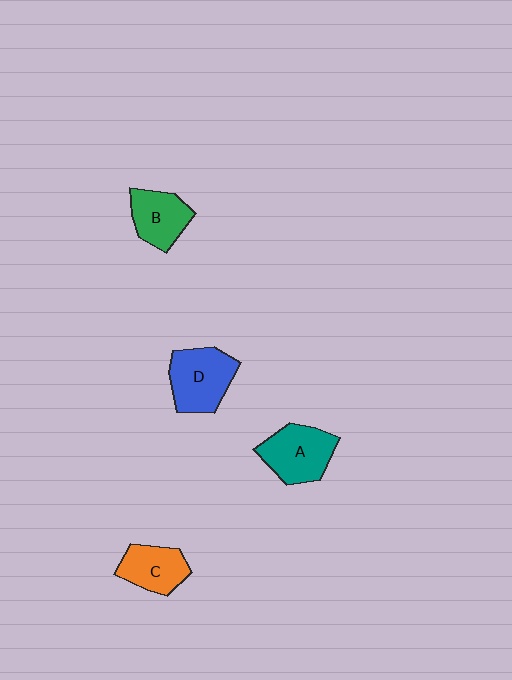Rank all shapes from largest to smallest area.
From largest to smallest: D (blue), A (teal), B (green), C (orange).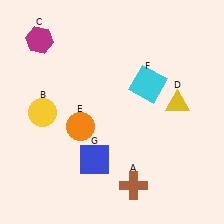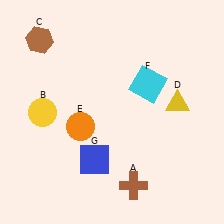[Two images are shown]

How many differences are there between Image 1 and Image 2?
There is 1 difference between the two images.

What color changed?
The hexagon (C) changed from magenta in Image 1 to brown in Image 2.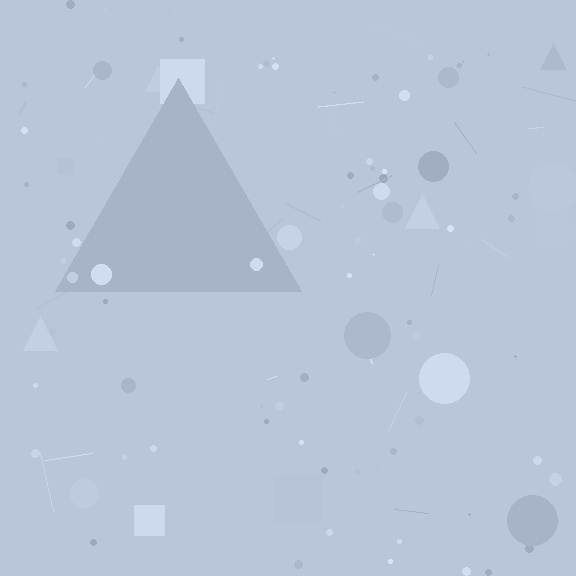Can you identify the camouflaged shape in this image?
The camouflaged shape is a triangle.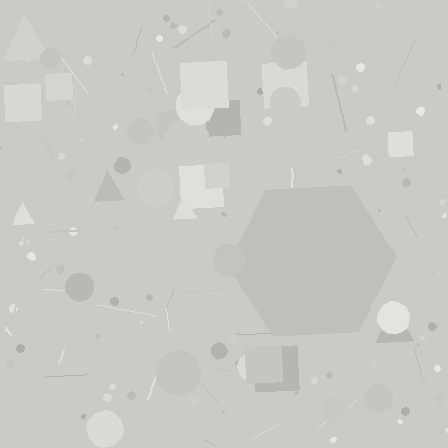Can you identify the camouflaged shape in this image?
The camouflaged shape is a hexagon.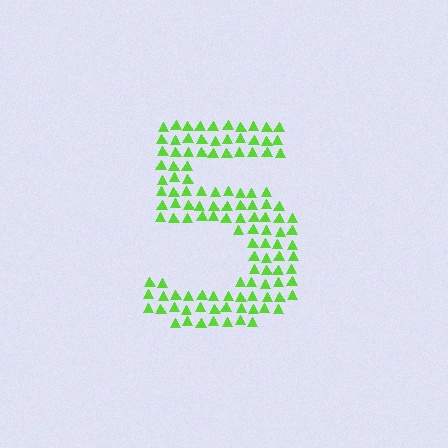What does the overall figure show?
The overall figure shows the digit 5.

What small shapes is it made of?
It is made of small triangles.